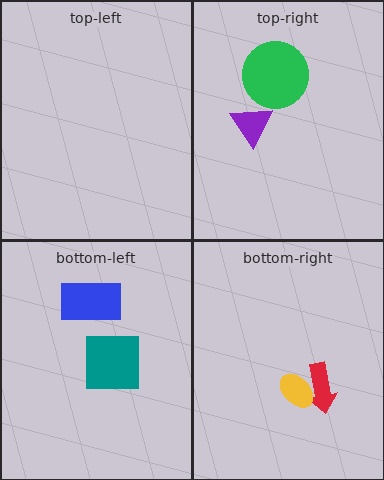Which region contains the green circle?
The top-right region.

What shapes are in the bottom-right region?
The red arrow, the yellow ellipse.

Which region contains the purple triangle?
The top-right region.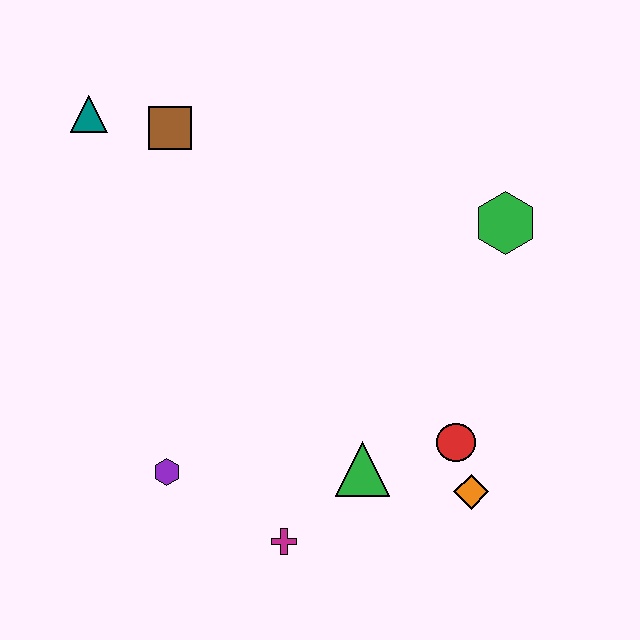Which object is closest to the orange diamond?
The red circle is closest to the orange diamond.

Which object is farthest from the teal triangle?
The orange diamond is farthest from the teal triangle.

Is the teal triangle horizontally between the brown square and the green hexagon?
No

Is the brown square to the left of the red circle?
Yes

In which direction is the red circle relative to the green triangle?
The red circle is to the right of the green triangle.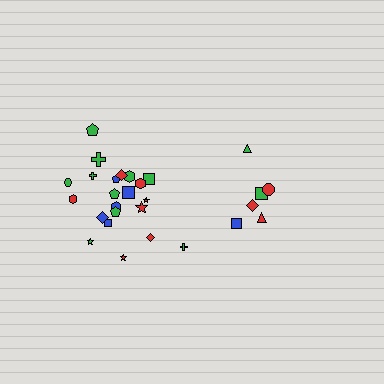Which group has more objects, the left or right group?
The left group.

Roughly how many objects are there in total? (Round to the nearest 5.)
Roughly 30 objects in total.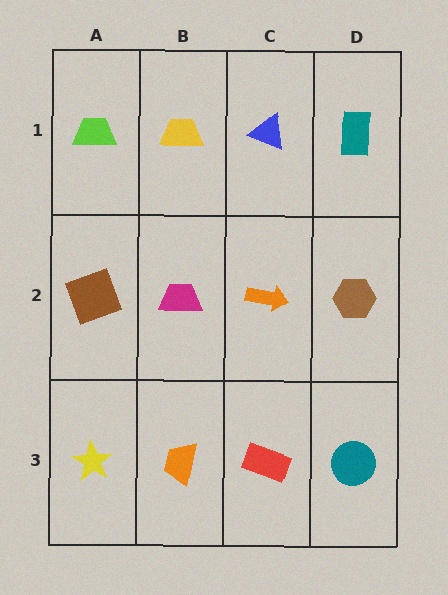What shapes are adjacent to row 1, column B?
A magenta trapezoid (row 2, column B), a lime trapezoid (row 1, column A), a blue triangle (row 1, column C).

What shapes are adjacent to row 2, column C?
A blue triangle (row 1, column C), a red rectangle (row 3, column C), a magenta trapezoid (row 2, column B), a brown hexagon (row 2, column D).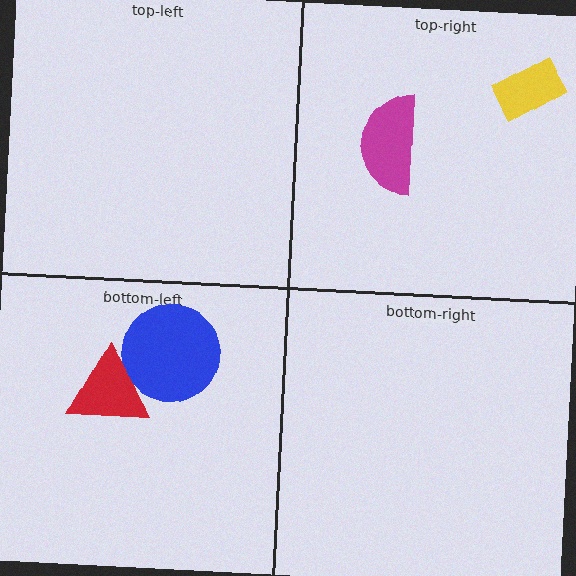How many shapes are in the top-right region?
2.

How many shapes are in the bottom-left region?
2.